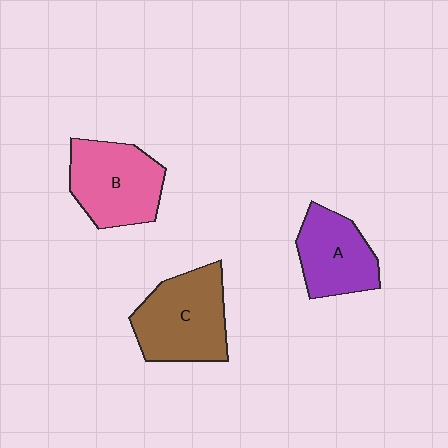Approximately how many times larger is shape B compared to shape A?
Approximately 1.2 times.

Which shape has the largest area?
Shape C (brown).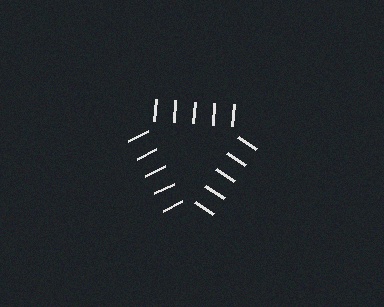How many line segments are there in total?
15 — 5 along each of the 3 edges.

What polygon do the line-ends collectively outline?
An illusory triangle — the line segments terminate on its edges but no continuous stroke is drawn.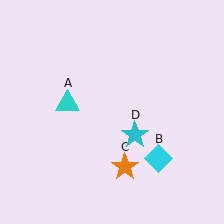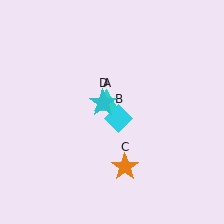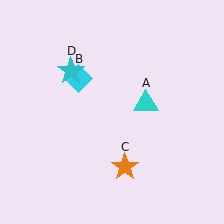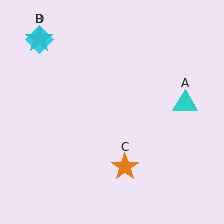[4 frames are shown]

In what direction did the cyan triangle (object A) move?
The cyan triangle (object A) moved right.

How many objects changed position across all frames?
3 objects changed position: cyan triangle (object A), cyan diamond (object B), cyan star (object D).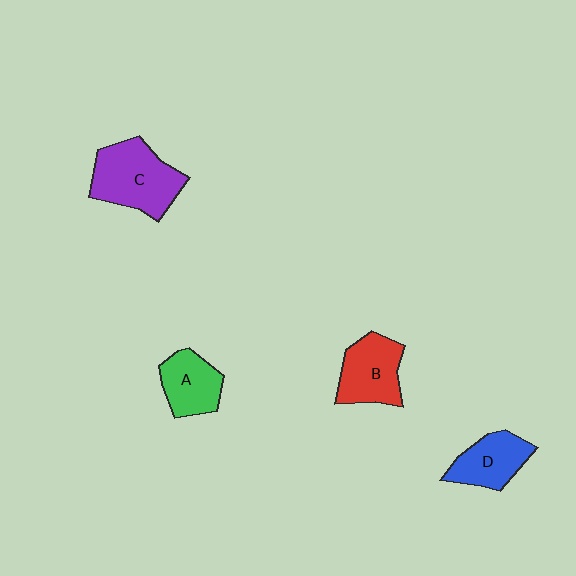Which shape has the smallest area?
Shape A (green).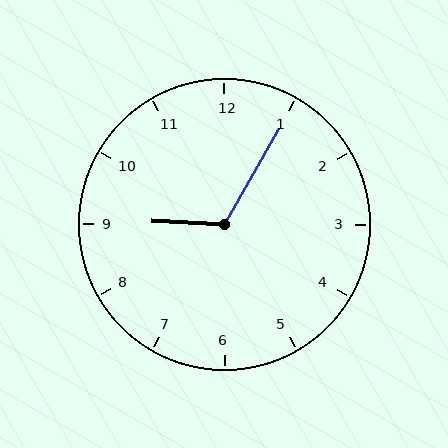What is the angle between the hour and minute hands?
Approximately 118 degrees.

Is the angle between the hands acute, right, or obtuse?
It is obtuse.